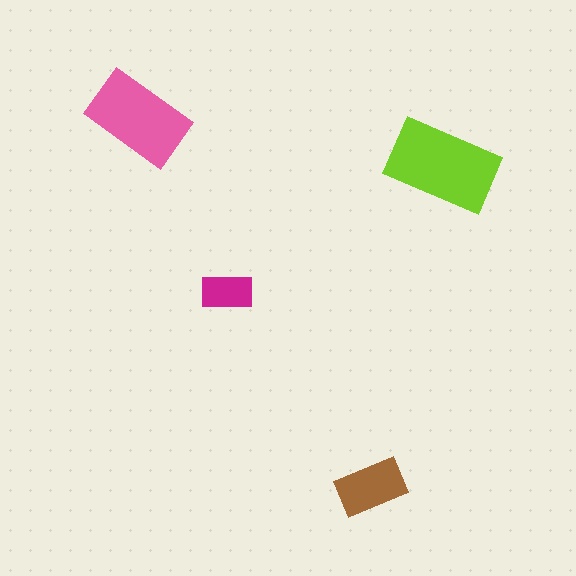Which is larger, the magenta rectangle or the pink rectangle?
The pink one.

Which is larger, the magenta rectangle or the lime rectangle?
The lime one.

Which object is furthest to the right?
The lime rectangle is rightmost.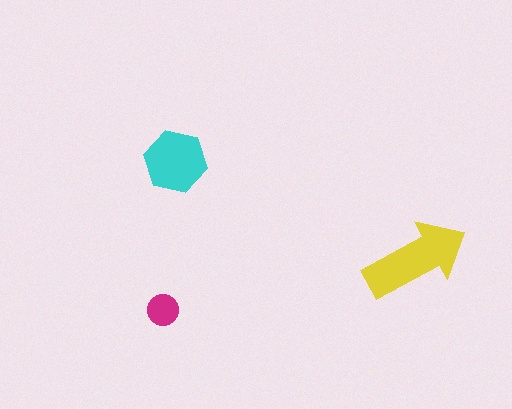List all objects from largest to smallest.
The yellow arrow, the cyan hexagon, the magenta circle.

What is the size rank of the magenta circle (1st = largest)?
3rd.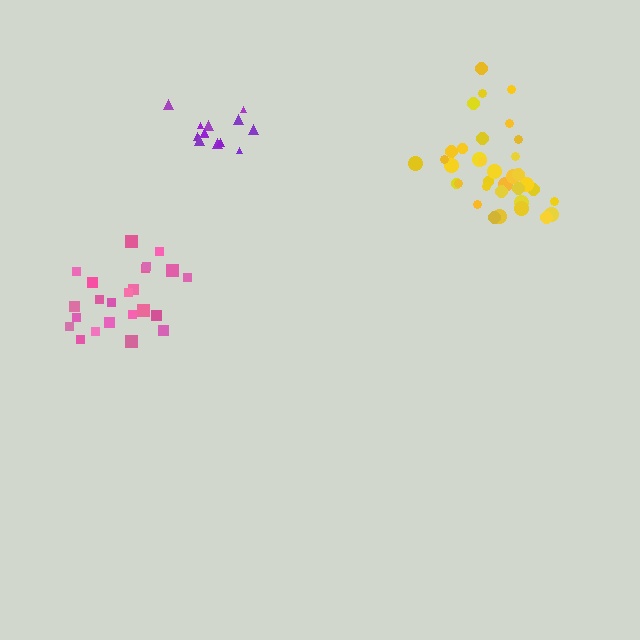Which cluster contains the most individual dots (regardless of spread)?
Yellow (35).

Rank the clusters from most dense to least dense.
yellow, purple, pink.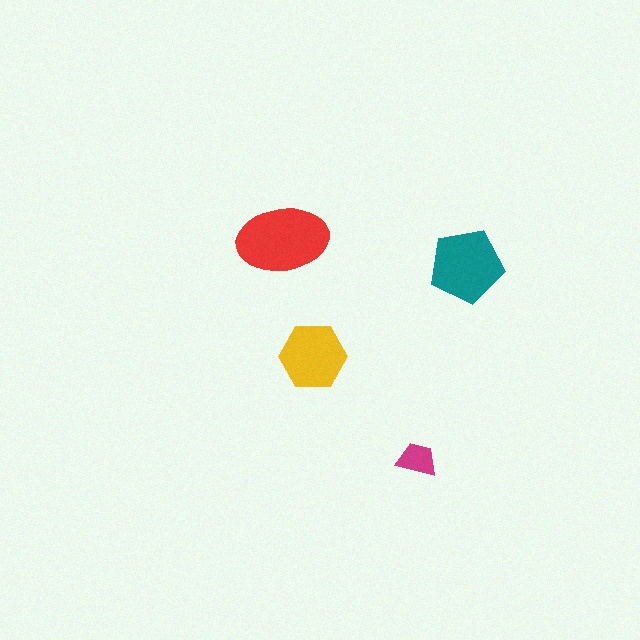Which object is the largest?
The red ellipse.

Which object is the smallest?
The magenta trapezoid.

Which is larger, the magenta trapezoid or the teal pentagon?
The teal pentagon.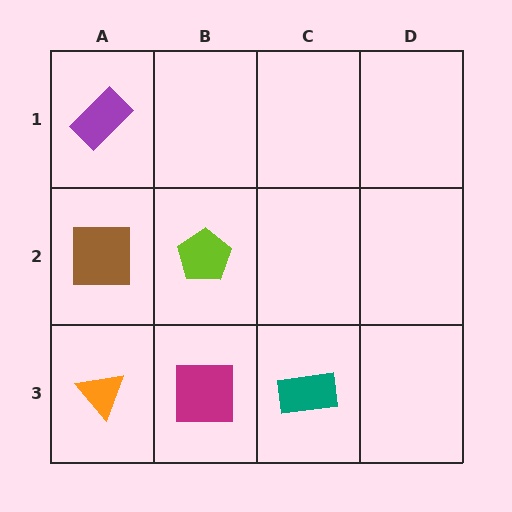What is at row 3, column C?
A teal rectangle.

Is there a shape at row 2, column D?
No, that cell is empty.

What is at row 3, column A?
An orange triangle.